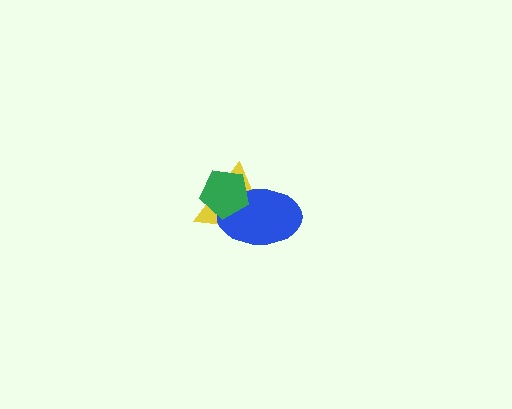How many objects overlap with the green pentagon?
2 objects overlap with the green pentagon.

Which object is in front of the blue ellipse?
The green pentagon is in front of the blue ellipse.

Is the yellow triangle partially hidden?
Yes, it is partially covered by another shape.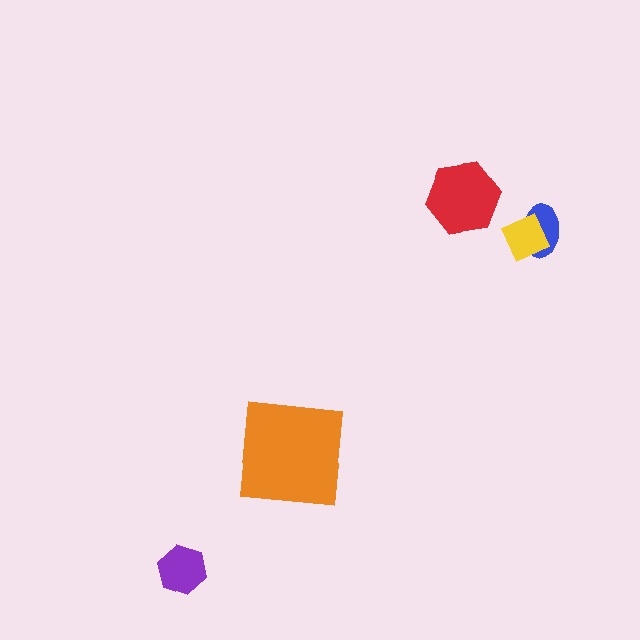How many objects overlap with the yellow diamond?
1 object overlaps with the yellow diamond.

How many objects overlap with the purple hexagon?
0 objects overlap with the purple hexagon.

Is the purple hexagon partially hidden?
No, no other shape covers it.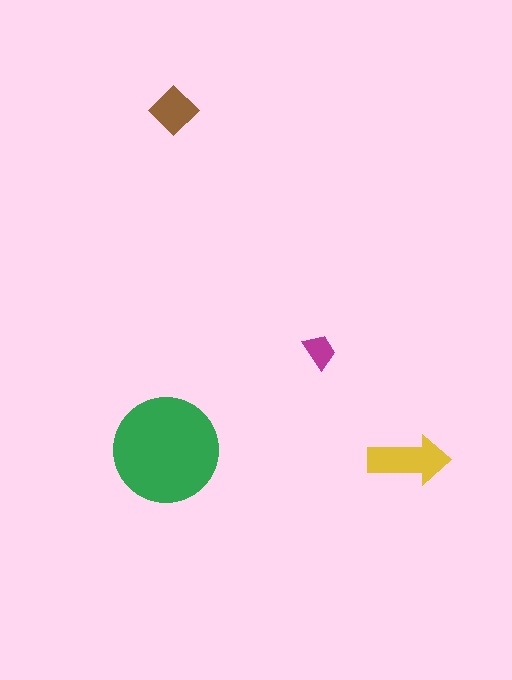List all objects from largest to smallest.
The green circle, the yellow arrow, the brown diamond, the magenta trapezoid.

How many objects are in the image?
There are 4 objects in the image.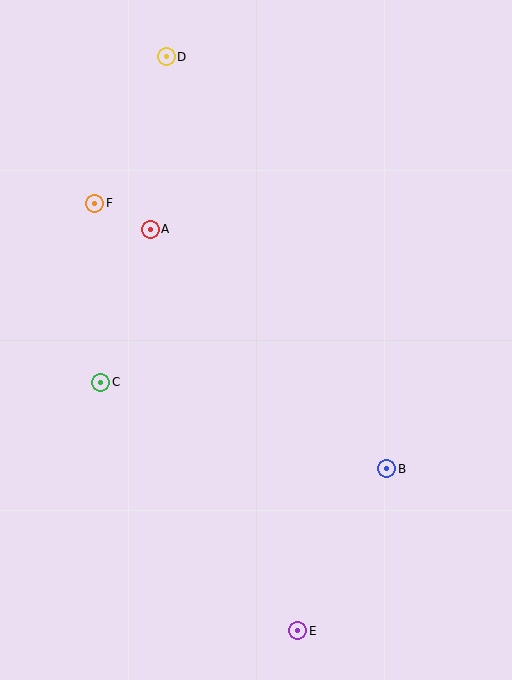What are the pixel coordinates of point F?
Point F is at (95, 203).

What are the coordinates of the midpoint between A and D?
The midpoint between A and D is at (158, 143).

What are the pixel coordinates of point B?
Point B is at (387, 469).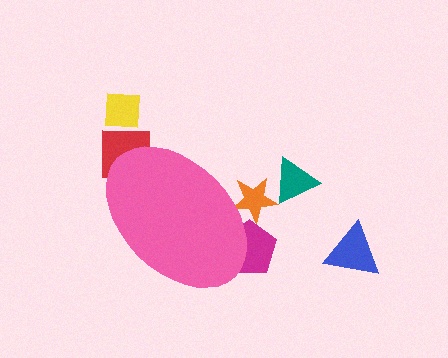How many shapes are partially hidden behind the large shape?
3 shapes are partially hidden.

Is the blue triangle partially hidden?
No, the blue triangle is fully visible.